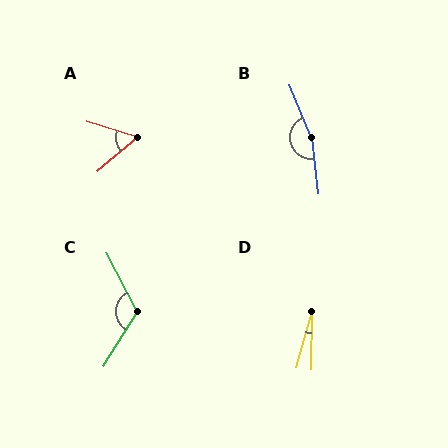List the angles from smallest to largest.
D (15°), A (57°), C (120°), B (165°).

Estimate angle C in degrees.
Approximately 120 degrees.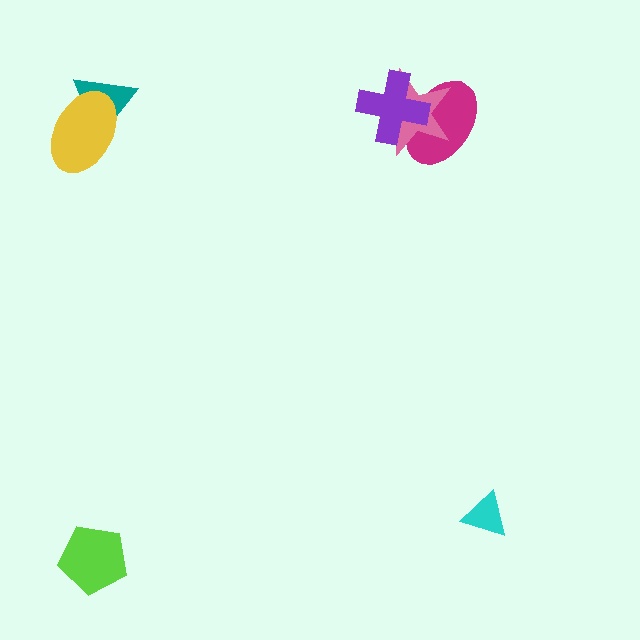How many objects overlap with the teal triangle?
1 object overlaps with the teal triangle.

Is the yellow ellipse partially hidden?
No, no other shape covers it.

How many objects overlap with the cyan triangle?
0 objects overlap with the cyan triangle.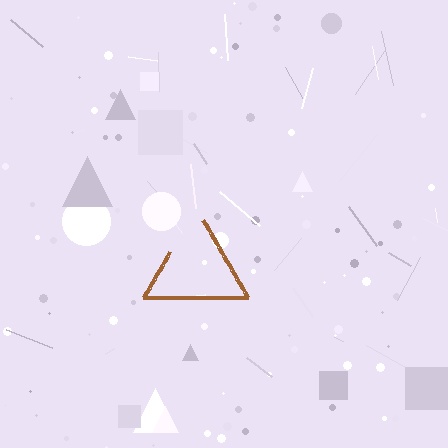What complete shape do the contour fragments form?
The contour fragments form a triangle.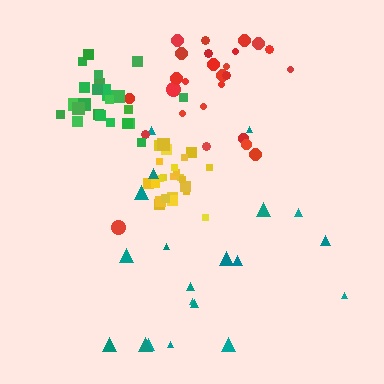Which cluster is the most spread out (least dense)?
Teal.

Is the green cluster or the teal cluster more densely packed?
Green.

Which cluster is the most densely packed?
Yellow.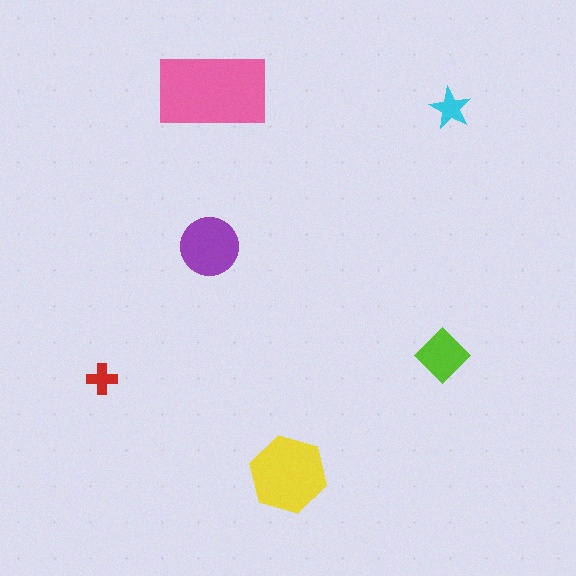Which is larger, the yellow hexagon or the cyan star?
The yellow hexagon.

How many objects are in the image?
There are 6 objects in the image.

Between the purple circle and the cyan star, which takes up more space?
The purple circle.